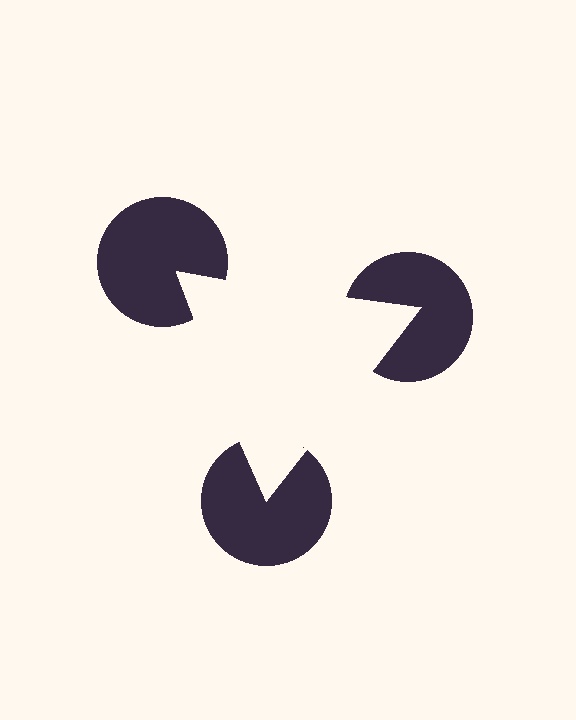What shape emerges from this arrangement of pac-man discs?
An illusory triangle — its edges are inferred from the aligned wedge cuts in the pac-man discs, not physically drawn.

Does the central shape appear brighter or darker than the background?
It typically appears slightly brighter than the background, even though no actual brightness change is drawn.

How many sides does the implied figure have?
3 sides.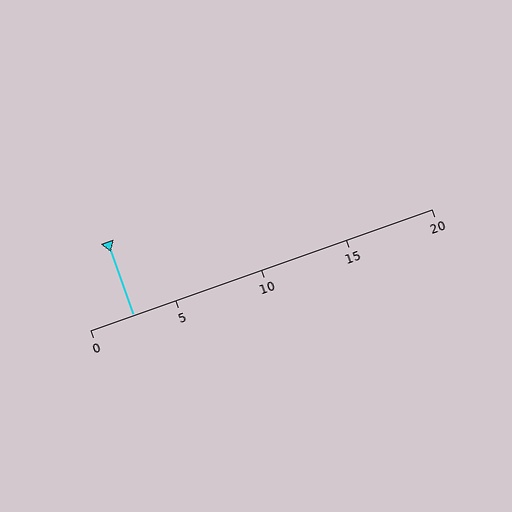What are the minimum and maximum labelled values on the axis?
The axis runs from 0 to 20.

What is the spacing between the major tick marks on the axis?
The major ticks are spaced 5 apart.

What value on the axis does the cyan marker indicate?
The marker indicates approximately 2.5.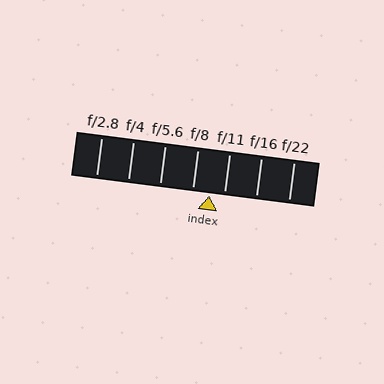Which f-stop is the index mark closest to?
The index mark is closest to f/11.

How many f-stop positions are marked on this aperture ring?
There are 7 f-stop positions marked.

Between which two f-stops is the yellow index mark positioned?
The index mark is between f/8 and f/11.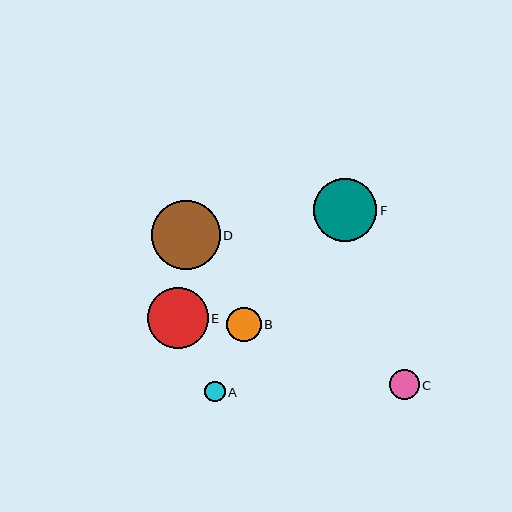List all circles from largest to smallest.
From largest to smallest: D, F, E, B, C, A.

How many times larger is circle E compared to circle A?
Circle E is approximately 3.0 times the size of circle A.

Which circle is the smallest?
Circle A is the smallest with a size of approximately 20 pixels.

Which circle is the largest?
Circle D is the largest with a size of approximately 69 pixels.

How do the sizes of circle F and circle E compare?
Circle F and circle E are approximately the same size.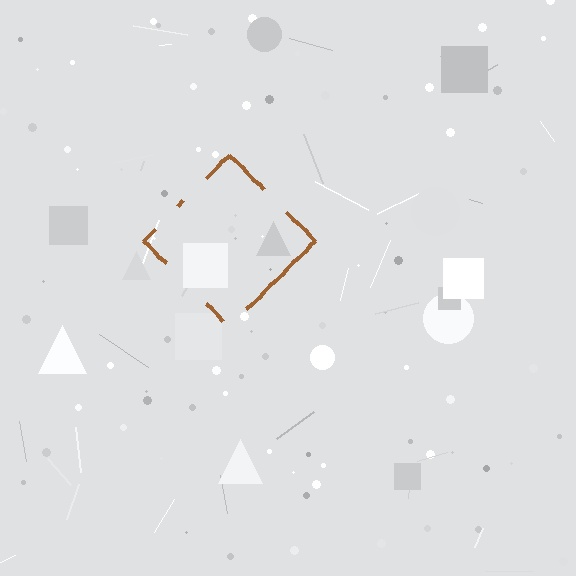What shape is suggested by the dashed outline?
The dashed outline suggests a diamond.